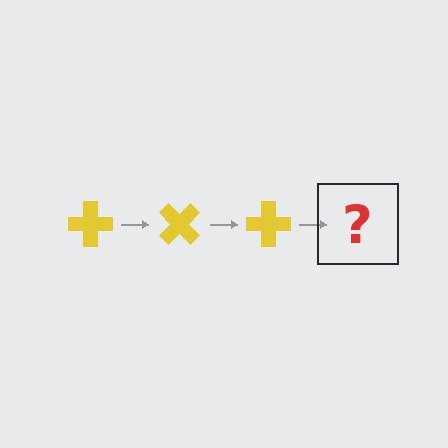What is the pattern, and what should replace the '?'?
The pattern is that the cross rotates 45 degrees each step. The '?' should be a yellow cross rotated 135 degrees.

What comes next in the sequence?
The next element should be a yellow cross rotated 135 degrees.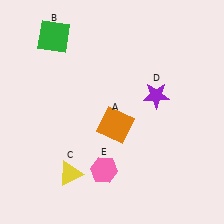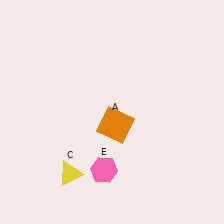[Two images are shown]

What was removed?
The green square (B), the purple star (D) were removed in Image 2.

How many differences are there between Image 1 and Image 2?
There are 2 differences between the two images.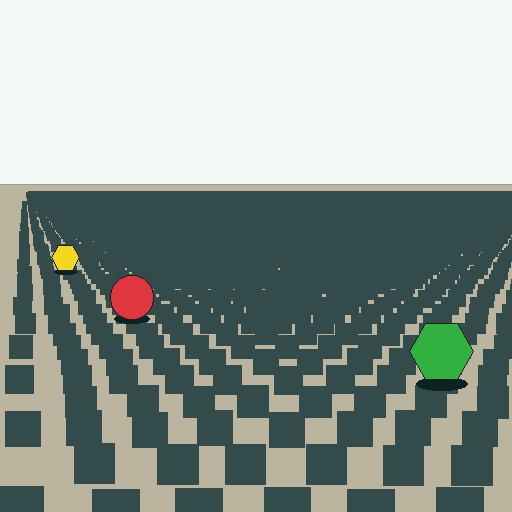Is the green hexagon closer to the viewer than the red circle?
Yes. The green hexagon is closer — you can tell from the texture gradient: the ground texture is coarser near it.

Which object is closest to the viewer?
The green hexagon is closest. The texture marks near it are larger and more spread out.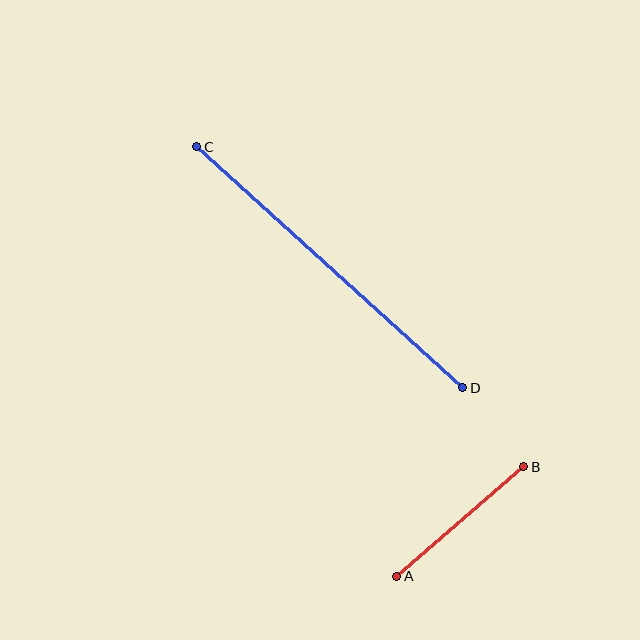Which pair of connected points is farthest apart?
Points C and D are farthest apart.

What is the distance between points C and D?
The distance is approximately 359 pixels.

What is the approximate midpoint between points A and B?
The midpoint is at approximately (460, 522) pixels.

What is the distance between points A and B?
The distance is approximately 168 pixels.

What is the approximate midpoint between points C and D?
The midpoint is at approximately (330, 267) pixels.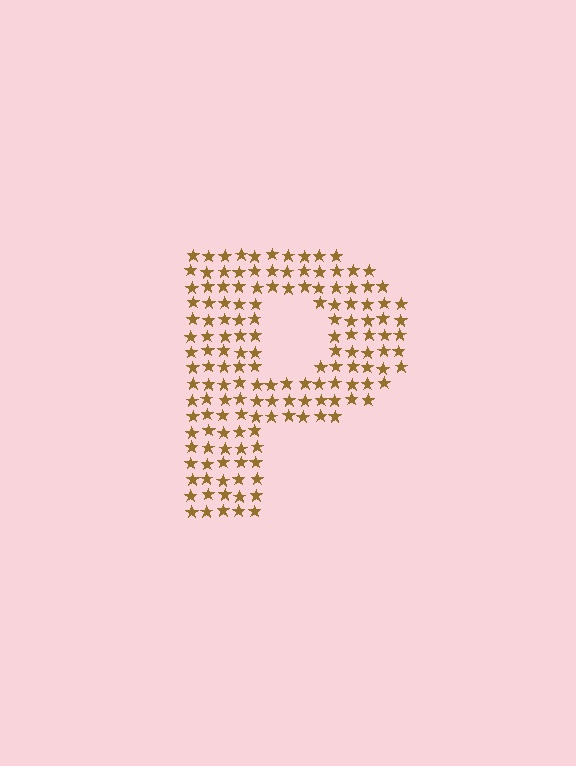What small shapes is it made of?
It is made of small stars.